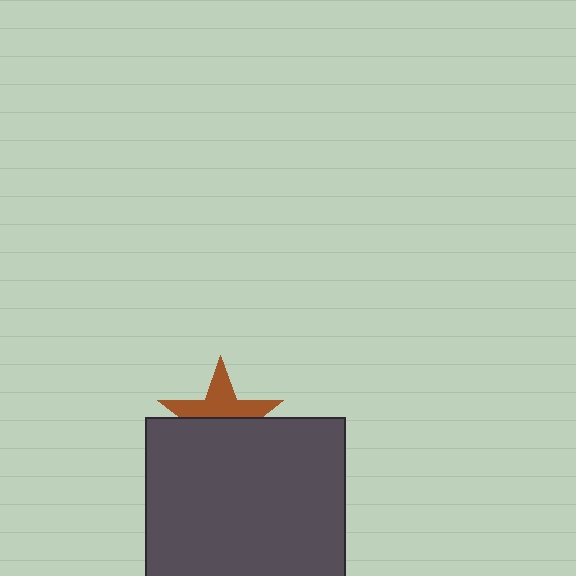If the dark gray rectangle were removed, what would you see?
You would see the complete brown star.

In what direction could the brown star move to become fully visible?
The brown star could move up. That would shift it out from behind the dark gray rectangle entirely.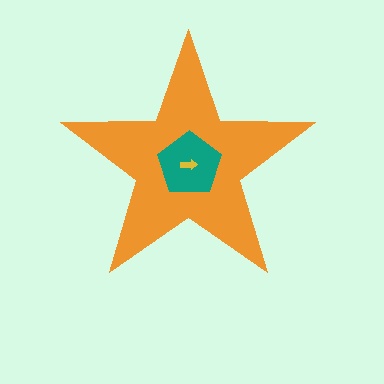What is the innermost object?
The yellow arrow.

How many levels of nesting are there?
3.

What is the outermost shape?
The orange star.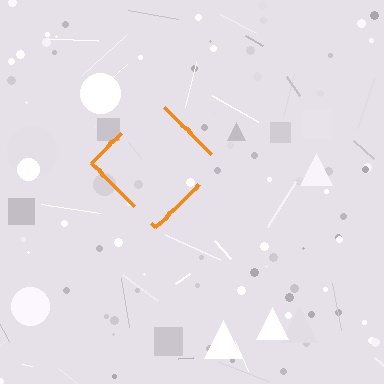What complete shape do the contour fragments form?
The contour fragments form a diamond.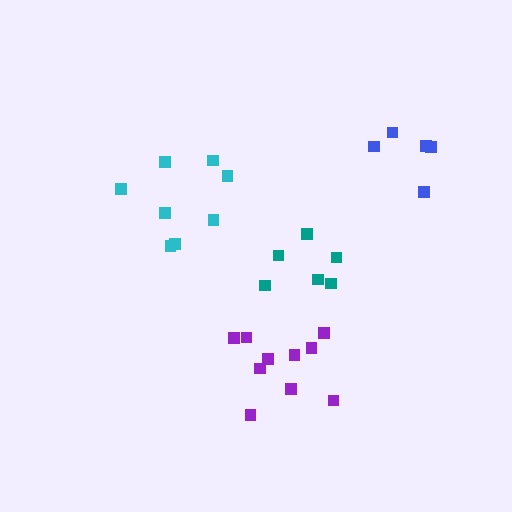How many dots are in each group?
Group 1: 6 dots, Group 2: 10 dots, Group 3: 5 dots, Group 4: 8 dots (29 total).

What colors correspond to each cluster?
The clusters are colored: teal, purple, blue, cyan.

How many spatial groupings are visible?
There are 4 spatial groupings.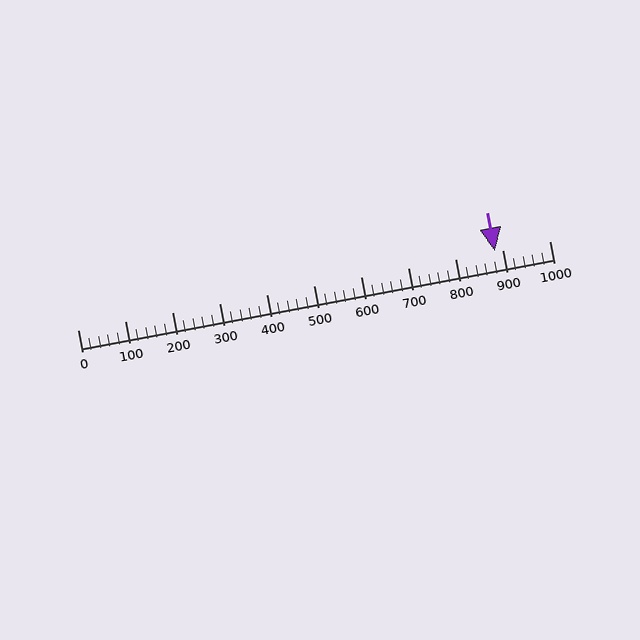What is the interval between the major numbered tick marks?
The major tick marks are spaced 100 units apart.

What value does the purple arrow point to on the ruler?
The purple arrow points to approximately 884.